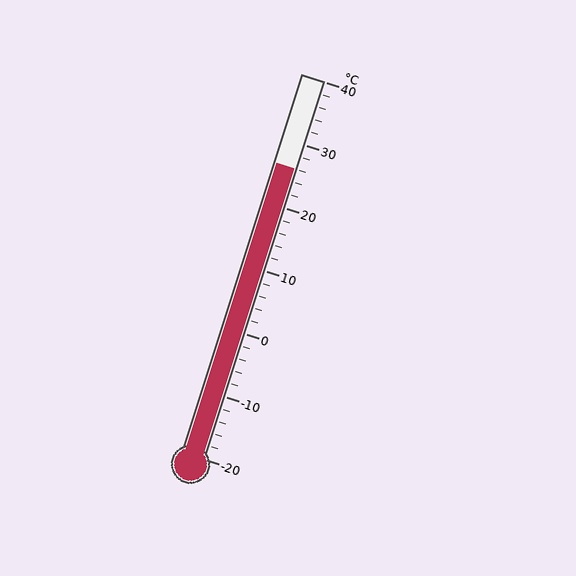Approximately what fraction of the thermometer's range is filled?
The thermometer is filled to approximately 75% of its range.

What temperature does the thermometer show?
The thermometer shows approximately 26°C.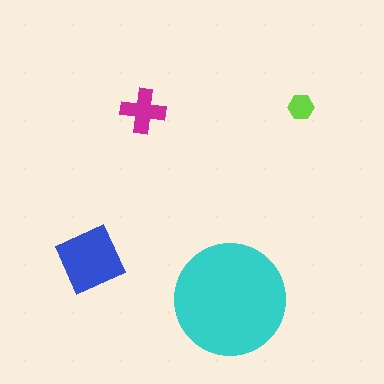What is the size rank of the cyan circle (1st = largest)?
1st.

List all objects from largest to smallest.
The cyan circle, the blue square, the magenta cross, the lime hexagon.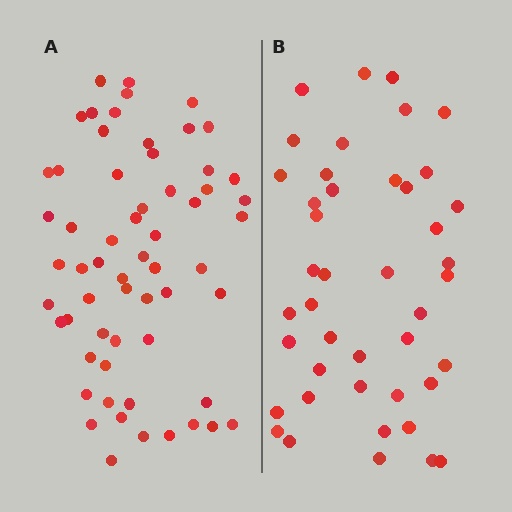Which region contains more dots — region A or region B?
Region A (the left region) has more dots.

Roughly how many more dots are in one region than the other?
Region A has approximately 15 more dots than region B.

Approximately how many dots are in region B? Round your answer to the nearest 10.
About 40 dots. (The exact count is 43, which rounds to 40.)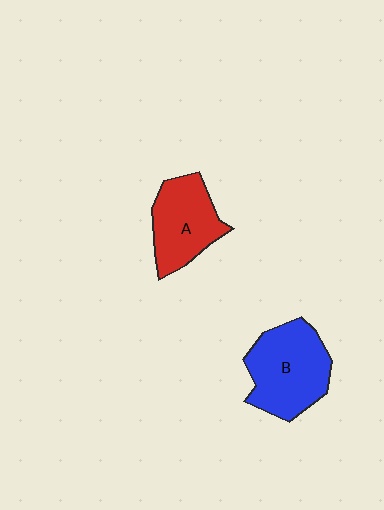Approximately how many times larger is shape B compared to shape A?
Approximately 1.2 times.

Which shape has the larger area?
Shape B (blue).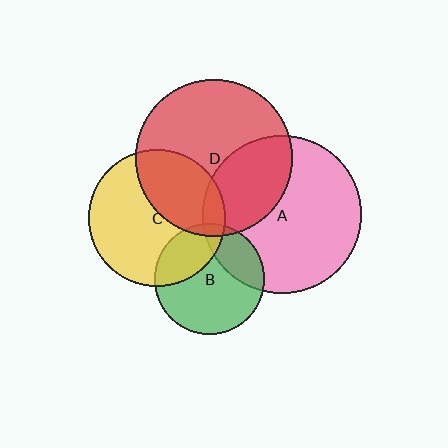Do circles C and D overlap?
Yes.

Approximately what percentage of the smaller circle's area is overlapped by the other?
Approximately 35%.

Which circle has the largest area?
Circle A (pink).